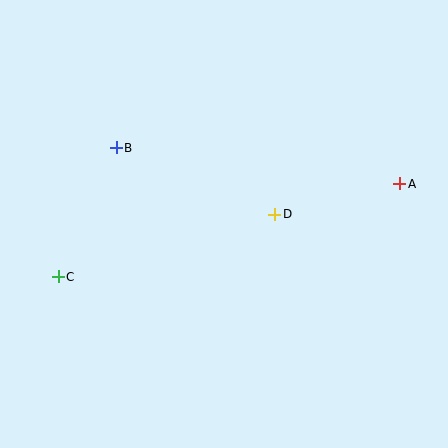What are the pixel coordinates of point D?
Point D is at (275, 214).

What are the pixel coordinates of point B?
Point B is at (116, 148).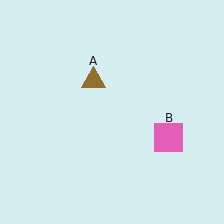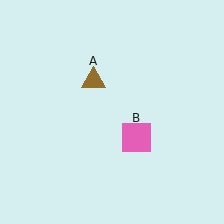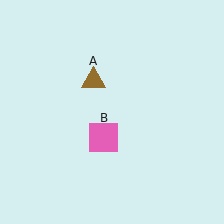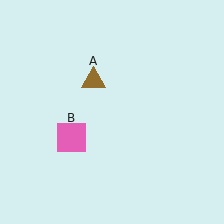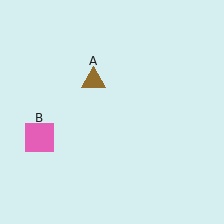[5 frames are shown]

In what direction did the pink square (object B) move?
The pink square (object B) moved left.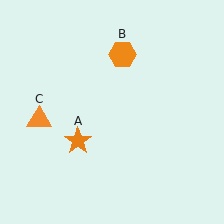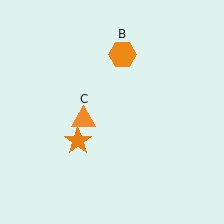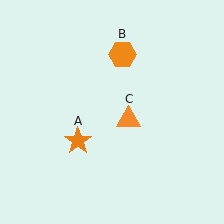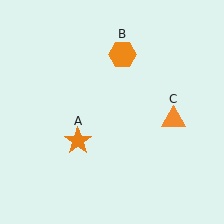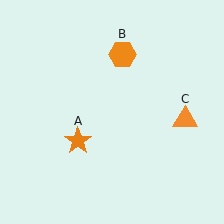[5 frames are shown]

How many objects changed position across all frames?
1 object changed position: orange triangle (object C).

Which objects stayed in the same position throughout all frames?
Orange star (object A) and orange hexagon (object B) remained stationary.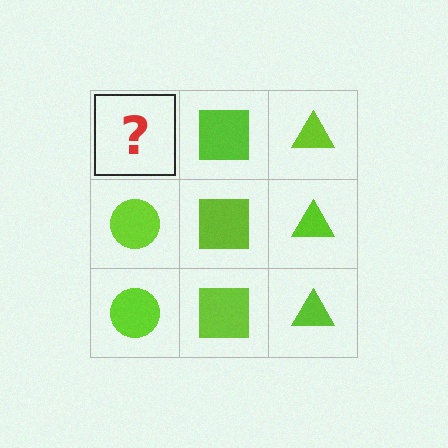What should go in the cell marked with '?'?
The missing cell should contain a lime circle.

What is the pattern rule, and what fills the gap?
The rule is that each column has a consistent shape. The gap should be filled with a lime circle.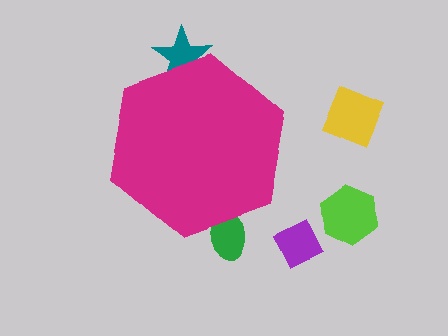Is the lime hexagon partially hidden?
No, the lime hexagon is fully visible.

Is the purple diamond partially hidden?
No, the purple diamond is fully visible.